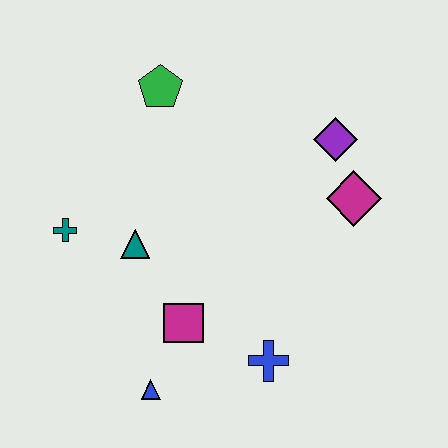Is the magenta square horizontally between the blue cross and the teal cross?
Yes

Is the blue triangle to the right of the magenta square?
No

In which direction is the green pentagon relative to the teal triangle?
The green pentagon is above the teal triangle.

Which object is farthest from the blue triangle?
The purple diamond is farthest from the blue triangle.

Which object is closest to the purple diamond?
The magenta diamond is closest to the purple diamond.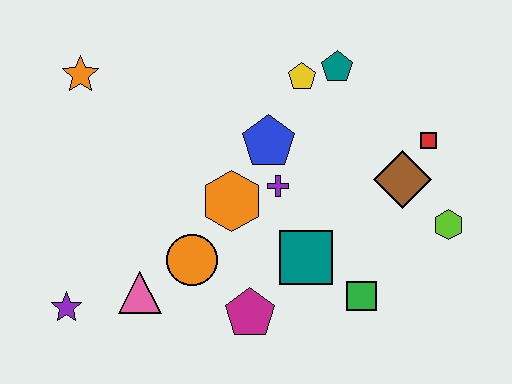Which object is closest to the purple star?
The pink triangle is closest to the purple star.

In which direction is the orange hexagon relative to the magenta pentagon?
The orange hexagon is above the magenta pentagon.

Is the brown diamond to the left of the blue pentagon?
No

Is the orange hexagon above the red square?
No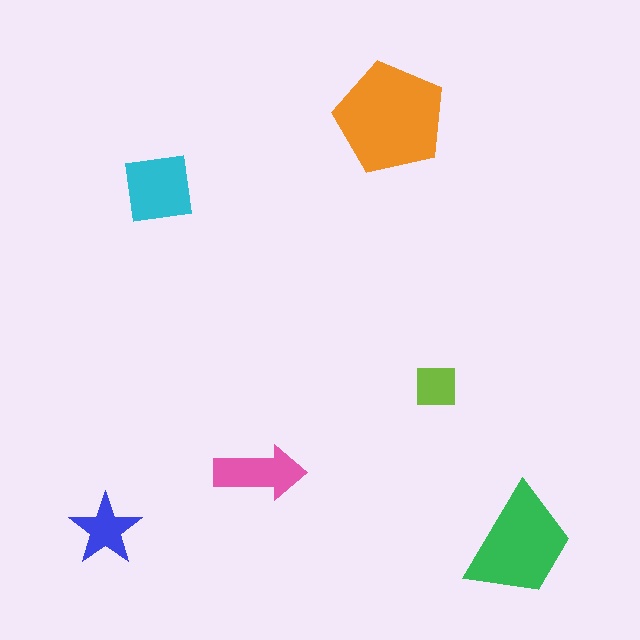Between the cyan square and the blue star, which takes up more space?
The cyan square.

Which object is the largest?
The orange pentagon.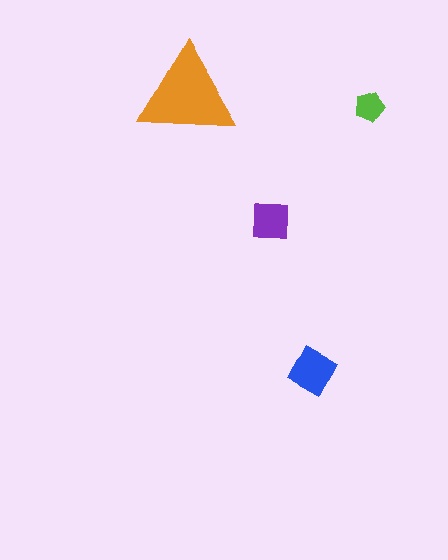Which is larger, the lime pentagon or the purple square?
The purple square.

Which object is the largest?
The orange triangle.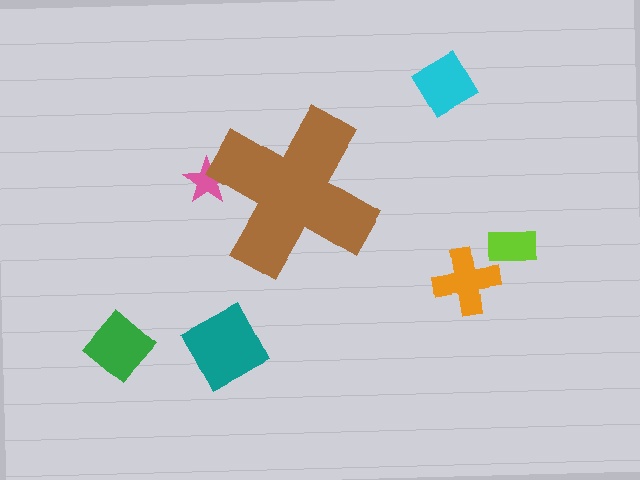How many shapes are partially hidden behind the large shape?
1 shape is partially hidden.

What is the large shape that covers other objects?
A brown cross.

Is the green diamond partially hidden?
No, the green diamond is fully visible.